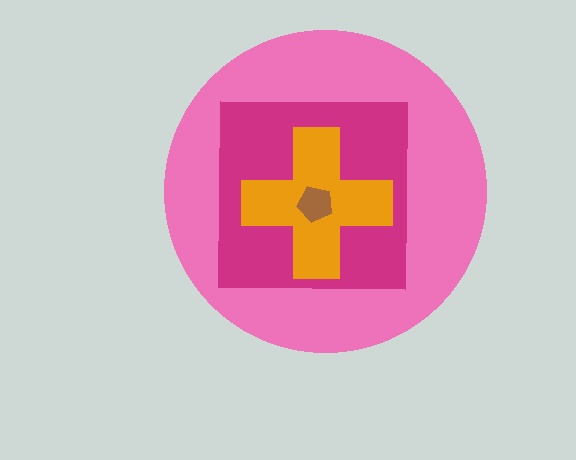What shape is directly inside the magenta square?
The orange cross.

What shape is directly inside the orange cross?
The brown pentagon.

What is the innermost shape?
The brown pentagon.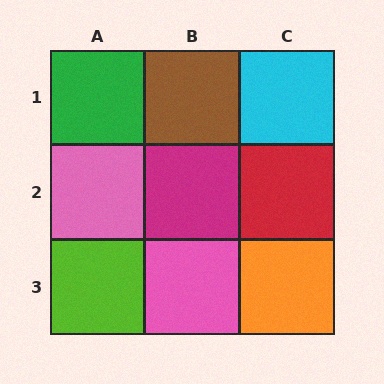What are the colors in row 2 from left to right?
Pink, magenta, red.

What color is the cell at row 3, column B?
Pink.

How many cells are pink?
2 cells are pink.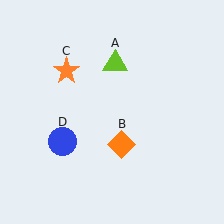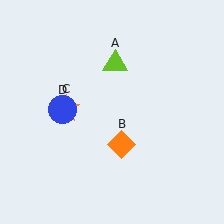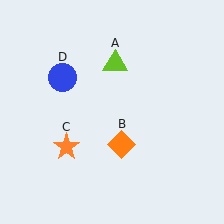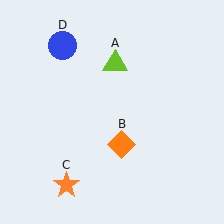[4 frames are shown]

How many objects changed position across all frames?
2 objects changed position: orange star (object C), blue circle (object D).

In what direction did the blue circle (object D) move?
The blue circle (object D) moved up.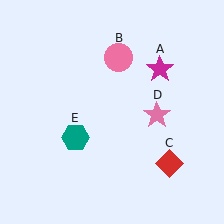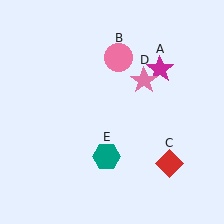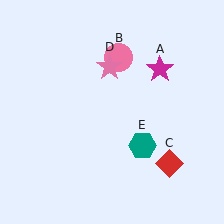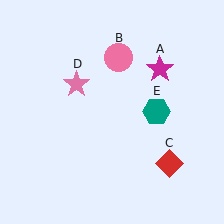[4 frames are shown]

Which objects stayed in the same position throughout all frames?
Magenta star (object A) and pink circle (object B) and red diamond (object C) remained stationary.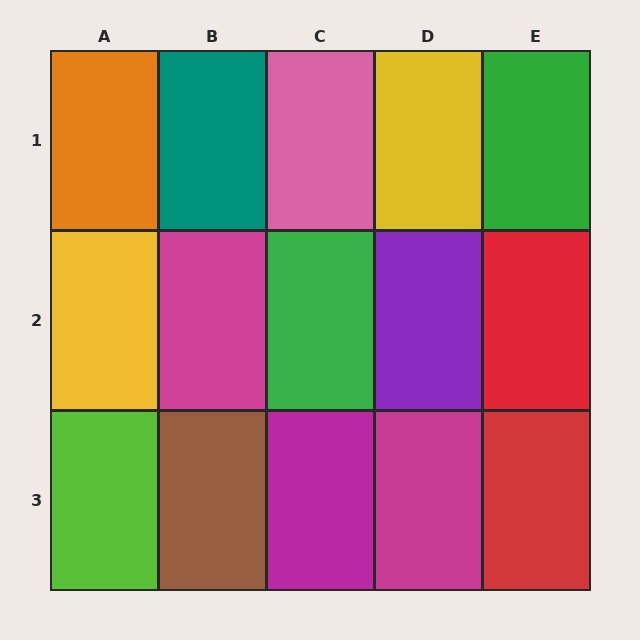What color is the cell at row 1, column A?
Orange.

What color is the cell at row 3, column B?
Brown.